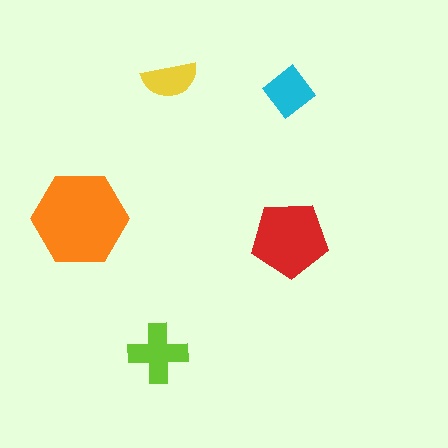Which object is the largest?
The orange hexagon.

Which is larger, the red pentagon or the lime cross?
The red pentagon.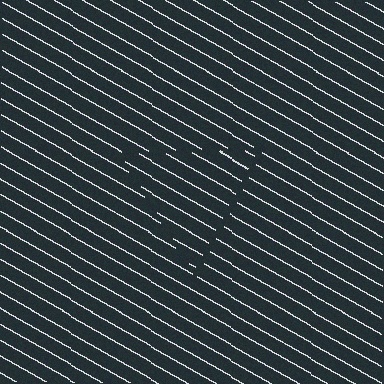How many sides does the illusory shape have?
3 sides — the line-ends trace a triangle.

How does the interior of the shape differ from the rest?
The interior of the shape contains the same grating, shifted by half a period — the contour is defined by the phase discontinuity where line-ends from the inner and outer gratings abut.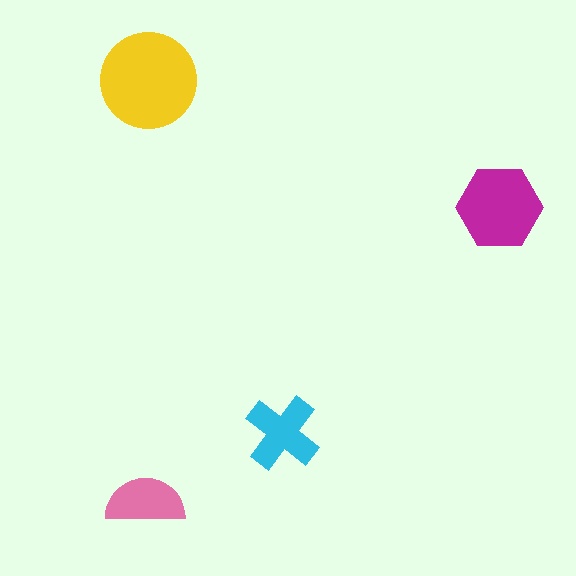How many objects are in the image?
There are 4 objects in the image.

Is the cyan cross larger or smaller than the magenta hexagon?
Smaller.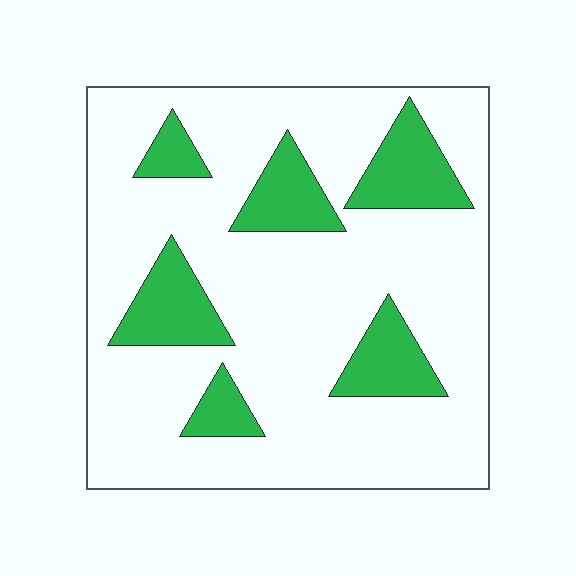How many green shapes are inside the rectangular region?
6.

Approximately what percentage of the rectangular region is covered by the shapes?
Approximately 20%.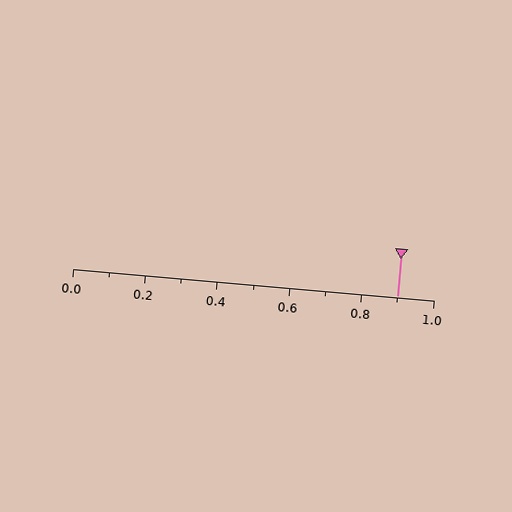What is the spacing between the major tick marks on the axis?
The major ticks are spaced 0.2 apart.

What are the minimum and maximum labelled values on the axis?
The axis runs from 0.0 to 1.0.